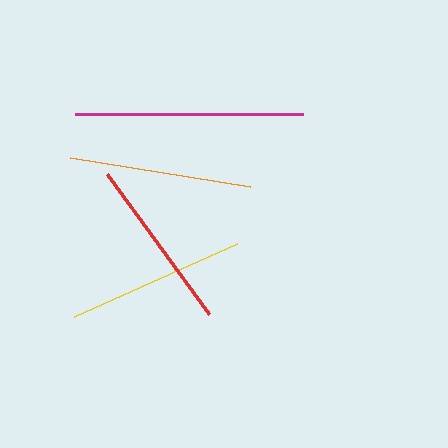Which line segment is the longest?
The magenta line is the longest at approximately 227 pixels.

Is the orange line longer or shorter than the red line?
The orange line is longer than the red line.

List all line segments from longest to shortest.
From longest to shortest: magenta, orange, yellow, red.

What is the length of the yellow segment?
The yellow segment is approximately 179 pixels long.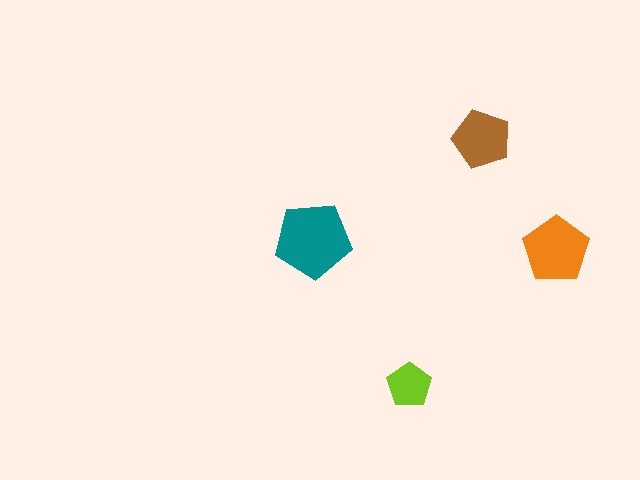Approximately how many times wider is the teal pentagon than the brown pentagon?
About 1.5 times wider.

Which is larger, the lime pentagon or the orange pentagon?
The orange one.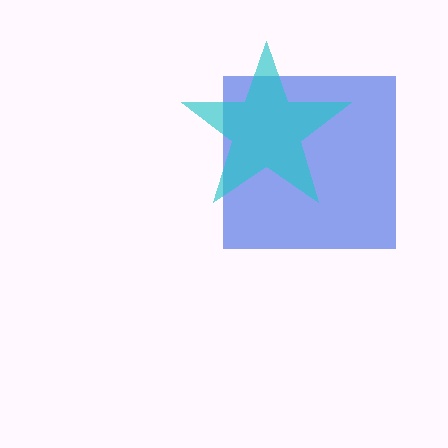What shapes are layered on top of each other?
The layered shapes are: a blue square, a cyan star.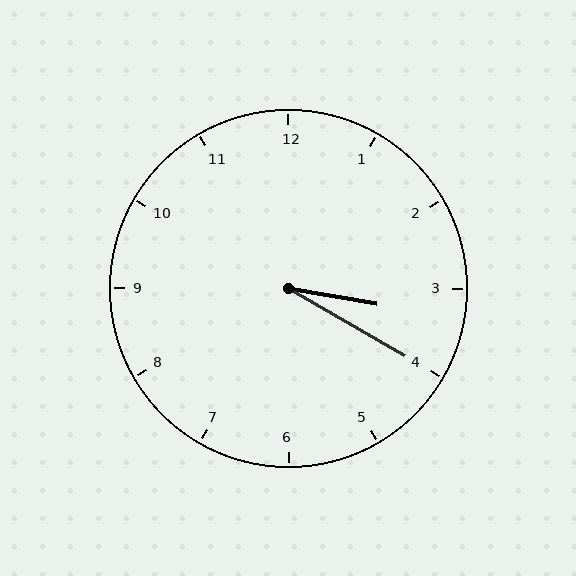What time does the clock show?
3:20.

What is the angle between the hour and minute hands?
Approximately 20 degrees.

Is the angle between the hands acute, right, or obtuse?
It is acute.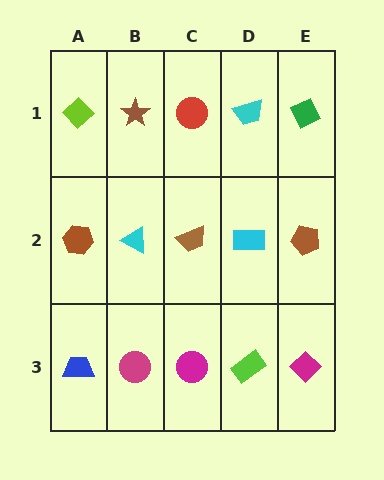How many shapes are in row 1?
5 shapes.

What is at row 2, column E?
A brown pentagon.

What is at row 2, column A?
A brown hexagon.